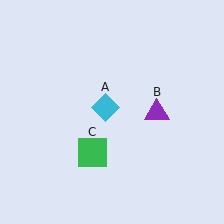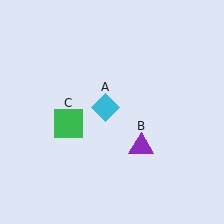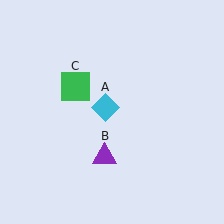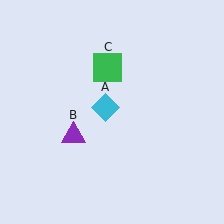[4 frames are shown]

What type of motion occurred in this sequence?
The purple triangle (object B), green square (object C) rotated clockwise around the center of the scene.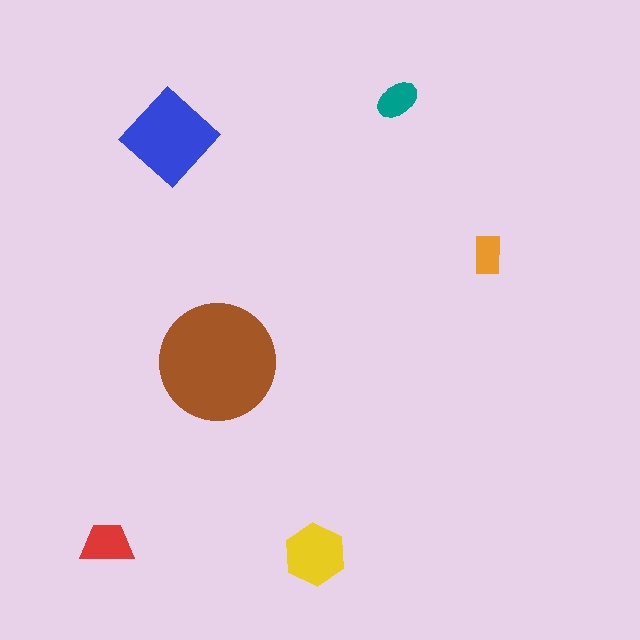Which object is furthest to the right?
The orange rectangle is rightmost.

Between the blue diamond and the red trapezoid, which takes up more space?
The blue diamond.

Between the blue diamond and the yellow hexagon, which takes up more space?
The blue diamond.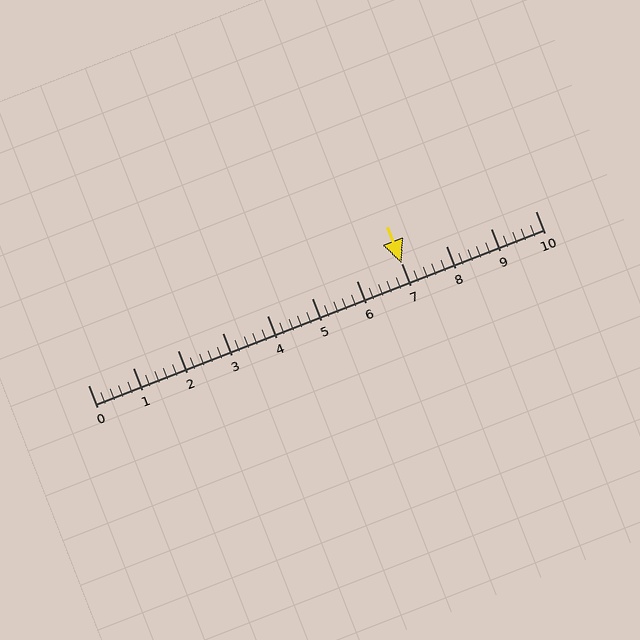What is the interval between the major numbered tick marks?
The major tick marks are spaced 1 units apart.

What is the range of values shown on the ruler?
The ruler shows values from 0 to 10.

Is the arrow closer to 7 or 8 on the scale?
The arrow is closer to 7.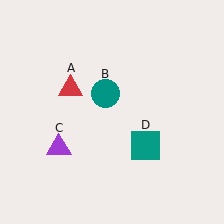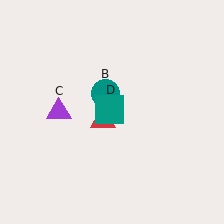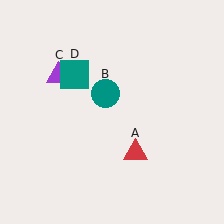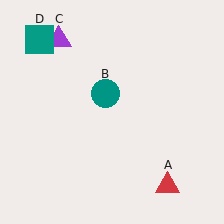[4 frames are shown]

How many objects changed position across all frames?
3 objects changed position: red triangle (object A), purple triangle (object C), teal square (object D).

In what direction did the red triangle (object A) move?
The red triangle (object A) moved down and to the right.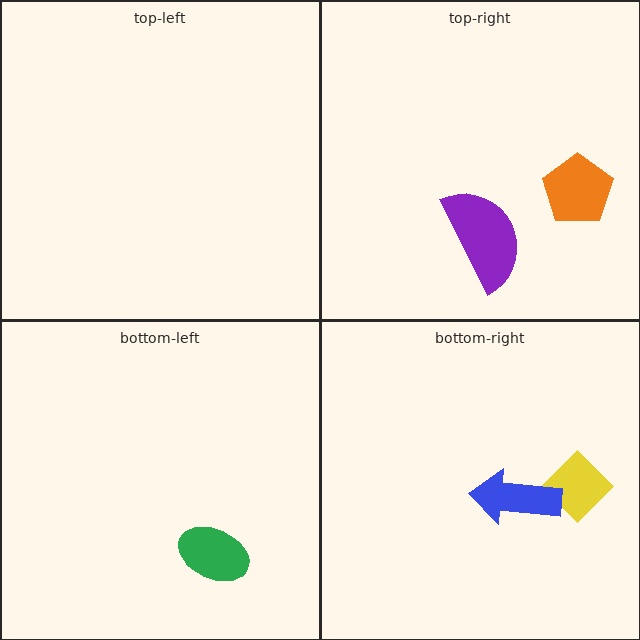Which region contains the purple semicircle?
The top-right region.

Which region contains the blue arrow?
The bottom-right region.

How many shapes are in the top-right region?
2.